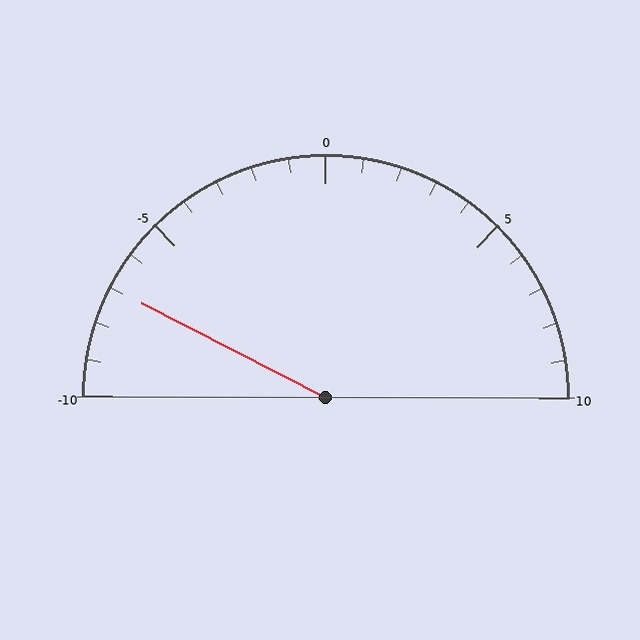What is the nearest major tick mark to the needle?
The nearest major tick mark is -5.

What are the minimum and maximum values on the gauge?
The gauge ranges from -10 to 10.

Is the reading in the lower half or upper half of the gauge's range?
The reading is in the lower half of the range (-10 to 10).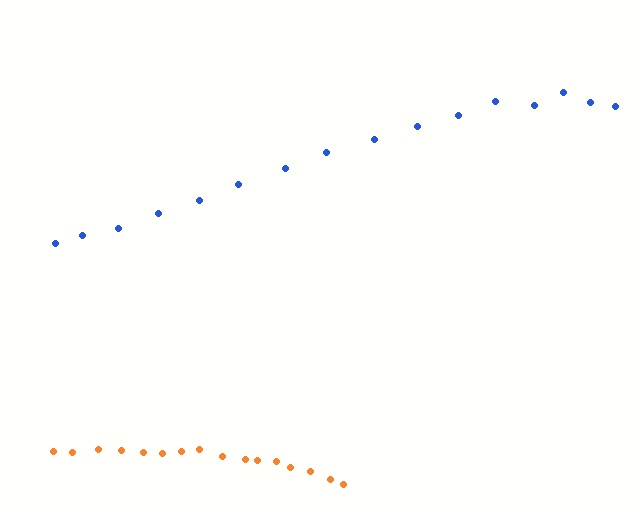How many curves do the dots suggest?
There are 2 distinct paths.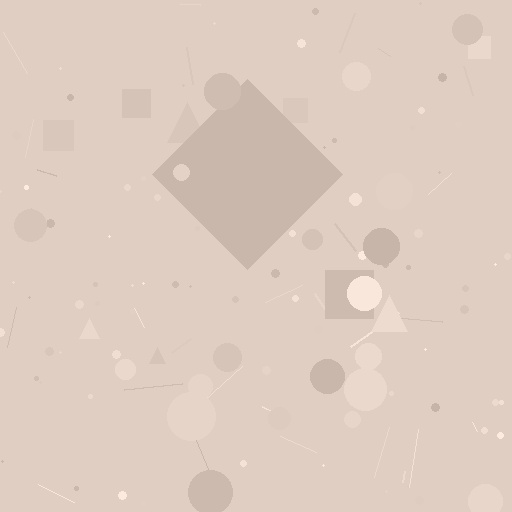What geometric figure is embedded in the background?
A diamond is embedded in the background.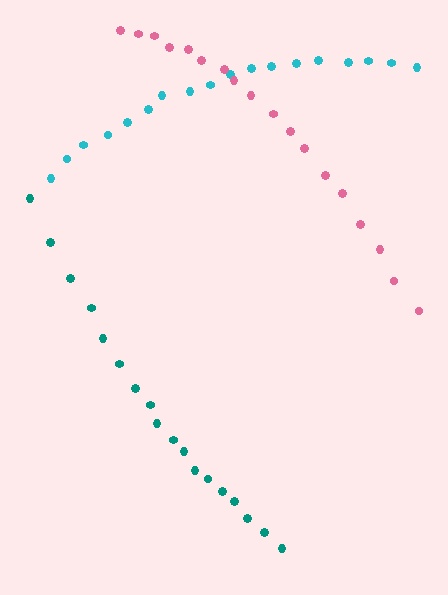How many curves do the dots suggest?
There are 3 distinct paths.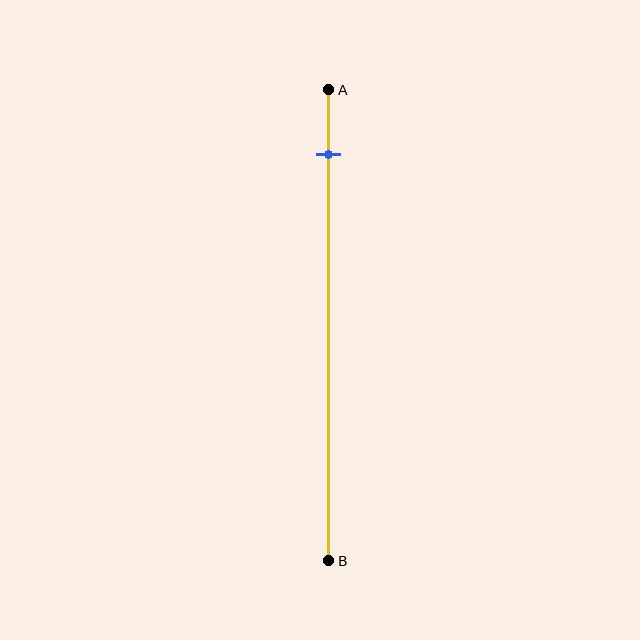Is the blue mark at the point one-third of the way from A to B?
No, the mark is at about 15% from A, not at the 33% one-third point.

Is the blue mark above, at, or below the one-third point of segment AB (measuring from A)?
The blue mark is above the one-third point of segment AB.